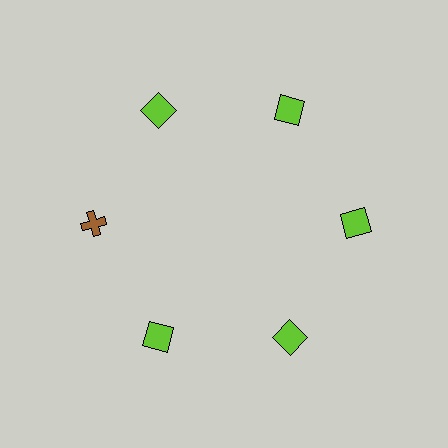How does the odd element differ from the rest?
It differs in both color (brown instead of lime) and shape (cross instead of square).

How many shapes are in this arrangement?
There are 6 shapes arranged in a ring pattern.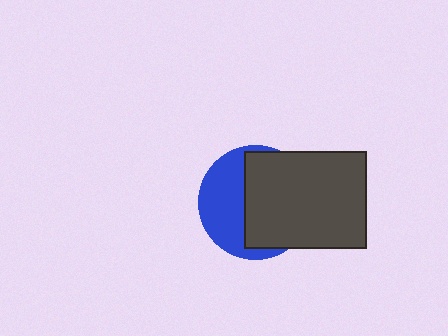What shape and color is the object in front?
The object in front is a dark gray rectangle.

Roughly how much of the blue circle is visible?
A small part of it is visible (roughly 42%).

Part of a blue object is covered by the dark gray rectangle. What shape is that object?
It is a circle.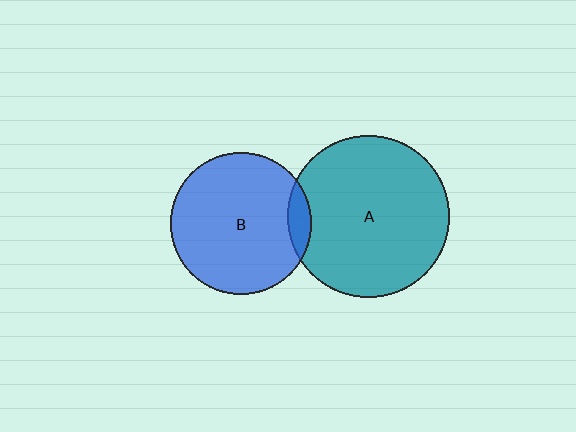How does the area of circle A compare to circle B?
Approximately 1.3 times.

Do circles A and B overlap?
Yes.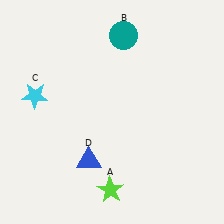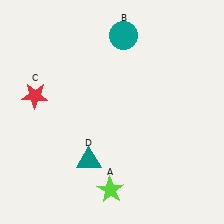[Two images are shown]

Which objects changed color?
C changed from cyan to red. D changed from blue to teal.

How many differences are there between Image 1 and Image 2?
There are 2 differences between the two images.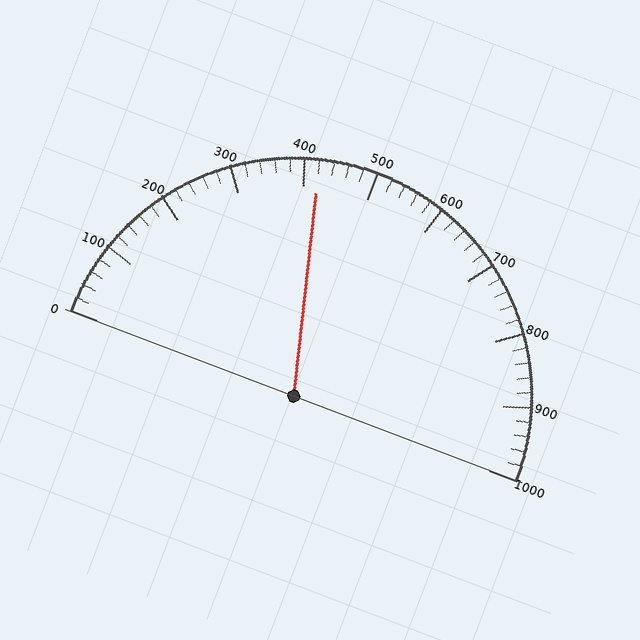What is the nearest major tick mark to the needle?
The nearest major tick mark is 400.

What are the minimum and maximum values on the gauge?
The gauge ranges from 0 to 1000.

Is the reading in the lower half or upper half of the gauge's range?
The reading is in the lower half of the range (0 to 1000).